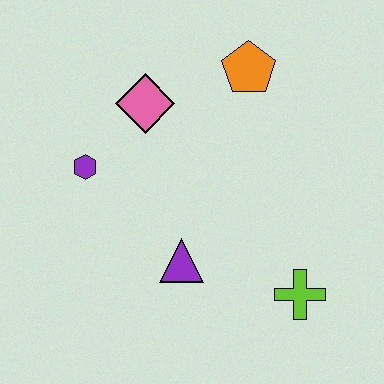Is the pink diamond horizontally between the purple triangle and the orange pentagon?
No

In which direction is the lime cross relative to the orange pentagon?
The lime cross is below the orange pentagon.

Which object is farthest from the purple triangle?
The orange pentagon is farthest from the purple triangle.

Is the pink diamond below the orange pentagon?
Yes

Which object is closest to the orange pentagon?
The pink diamond is closest to the orange pentagon.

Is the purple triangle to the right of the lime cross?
No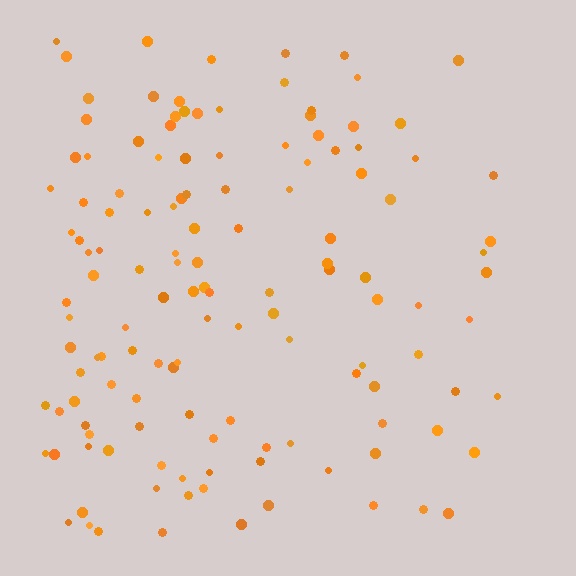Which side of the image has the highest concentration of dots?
The left.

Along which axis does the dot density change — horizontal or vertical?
Horizontal.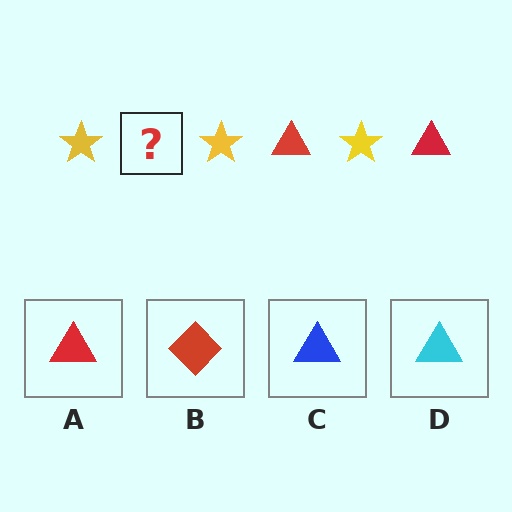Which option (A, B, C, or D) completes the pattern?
A.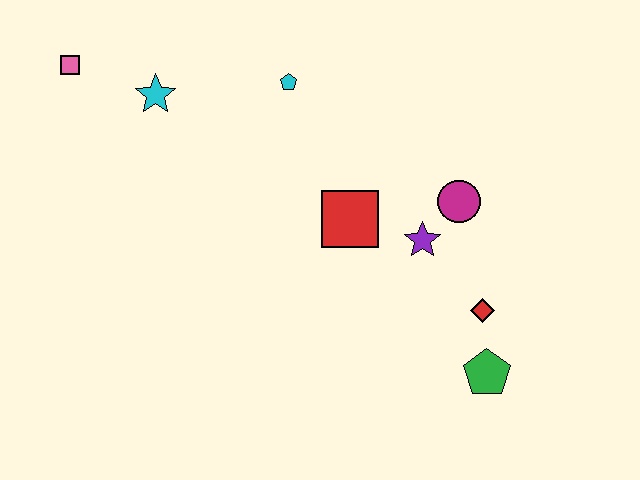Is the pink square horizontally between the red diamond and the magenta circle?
No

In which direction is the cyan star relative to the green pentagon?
The cyan star is to the left of the green pentagon.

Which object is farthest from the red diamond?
The pink square is farthest from the red diamond.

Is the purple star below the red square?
Yes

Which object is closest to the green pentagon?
The red diamond is closest to the green pentagon.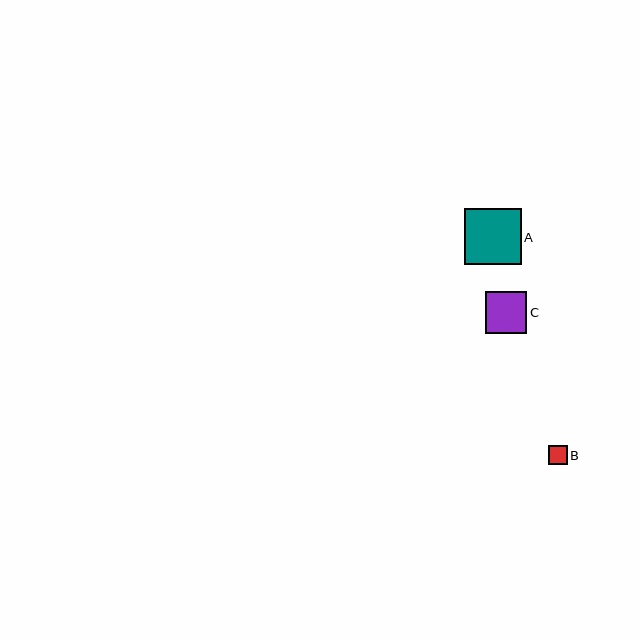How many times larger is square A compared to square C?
Square A is approximately 1.4 times the size of square C.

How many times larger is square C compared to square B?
Square C is approximately 2.2 times the size of square B.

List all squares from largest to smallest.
From largest to smallest: A, C, B.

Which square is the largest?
Square A is the largest with a size of approximately 56 pixels.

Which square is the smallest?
Square B is the smallest with a size of approximately 18 pixels.